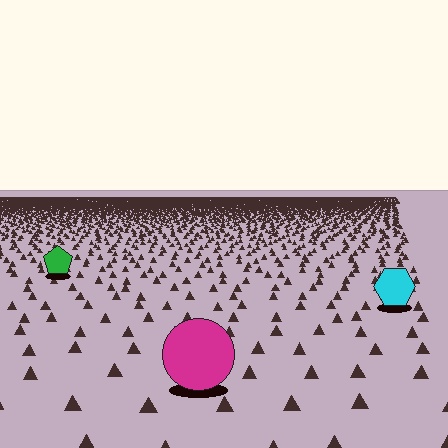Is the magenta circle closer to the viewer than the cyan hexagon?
Yes. The magenta circle is closer — you can tell from the texture gradient: the ground texture is coarser near it.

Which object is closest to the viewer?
The magenta circle is closest. The texture marks near it are larger and more spread out.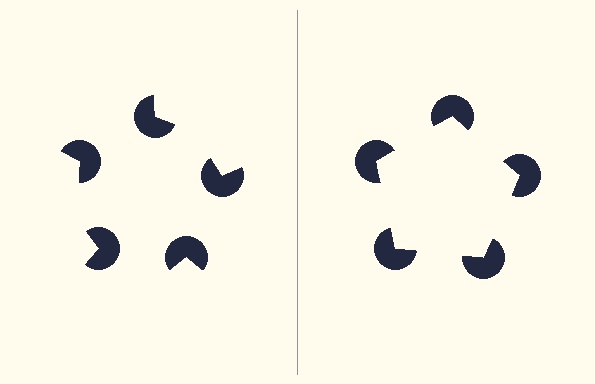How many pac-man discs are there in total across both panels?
10 — 5 on each side.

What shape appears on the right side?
An illusory pentagon.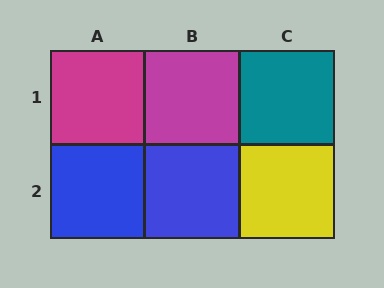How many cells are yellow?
1 cell is yellow.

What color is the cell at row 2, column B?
Blue.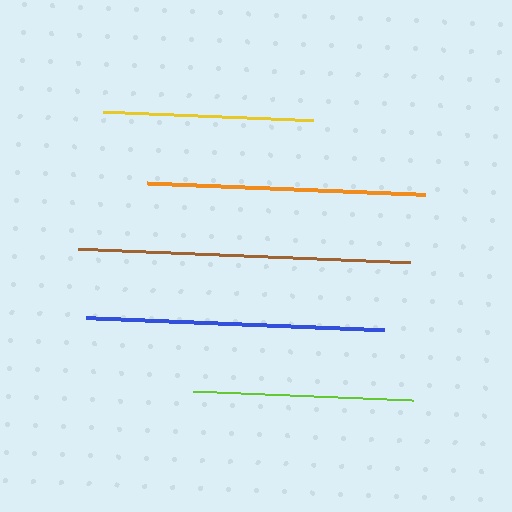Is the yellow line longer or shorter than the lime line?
The lime line is longer than the yellow line.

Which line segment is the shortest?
The yellow line is the shortest at approximately 210 pixels.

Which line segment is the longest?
The brown line is the longest at approximately 332 pixels.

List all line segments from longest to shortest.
From longest to shortest: brown, blue, orange, lime, yellow.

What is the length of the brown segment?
The brown segment is approximately 332 pixels long.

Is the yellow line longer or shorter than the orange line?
The orange line is longer than the yellow line.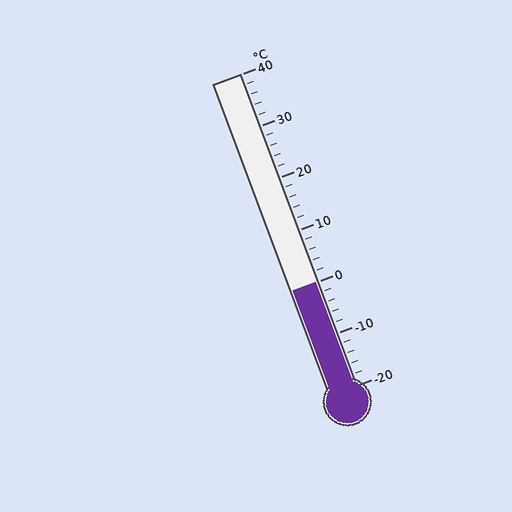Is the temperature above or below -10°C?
The temperature is above -10°C.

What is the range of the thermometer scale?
The thermometer scale ranges from -20°C to 40°C.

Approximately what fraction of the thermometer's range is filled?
The thermometer is filled to approximately 35% of its range.